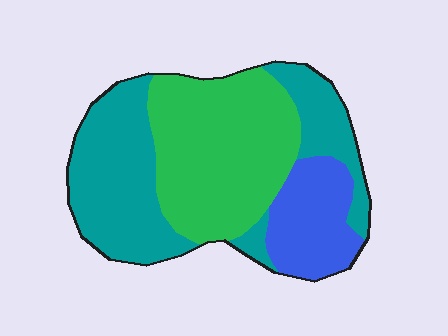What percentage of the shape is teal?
Teal covers roughly 40% of the shape.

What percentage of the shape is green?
Green takes up about two fifths (2/5) of the shape.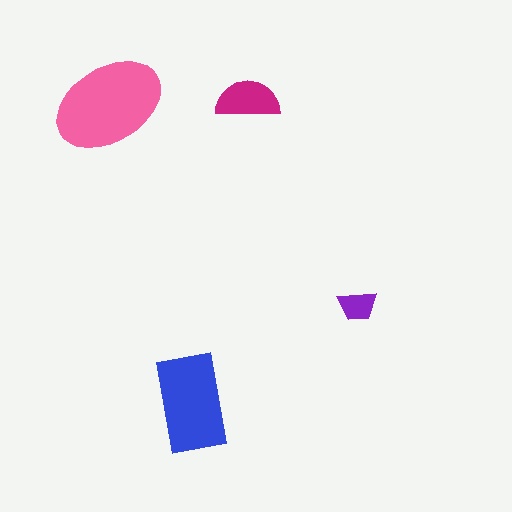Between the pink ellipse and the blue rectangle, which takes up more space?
The pink ellipse.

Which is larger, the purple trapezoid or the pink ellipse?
The pink ellipse.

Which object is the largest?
The pink ellipse.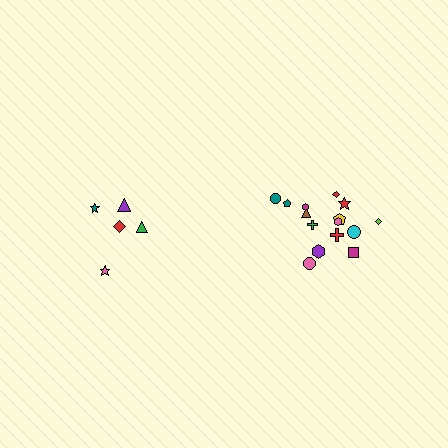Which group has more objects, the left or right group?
The right group.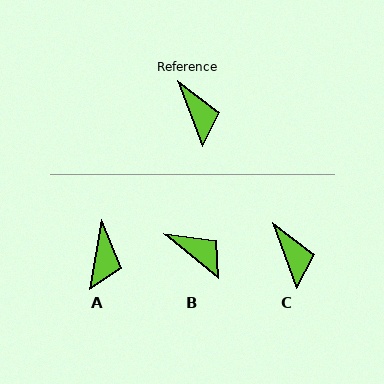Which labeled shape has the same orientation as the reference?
C.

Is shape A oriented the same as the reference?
No, it is off by about 30 degrees.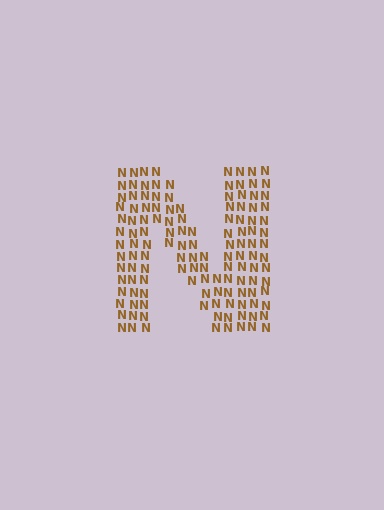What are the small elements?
The small elements are letter N's.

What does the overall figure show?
The overall figure shows the letter N.